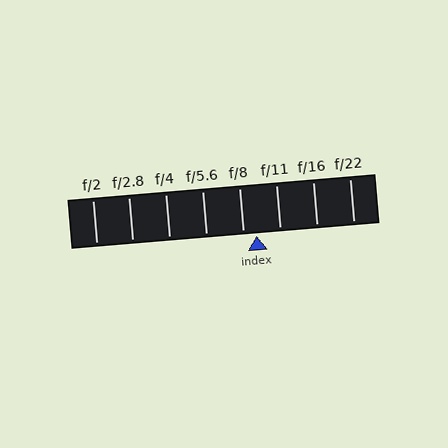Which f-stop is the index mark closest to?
The index mark is closest to f/8.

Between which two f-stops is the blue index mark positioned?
The index mark is between f/8 and f/11.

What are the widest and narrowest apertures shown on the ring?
The widest aperture shown is f/2 and the narrowest is f/22.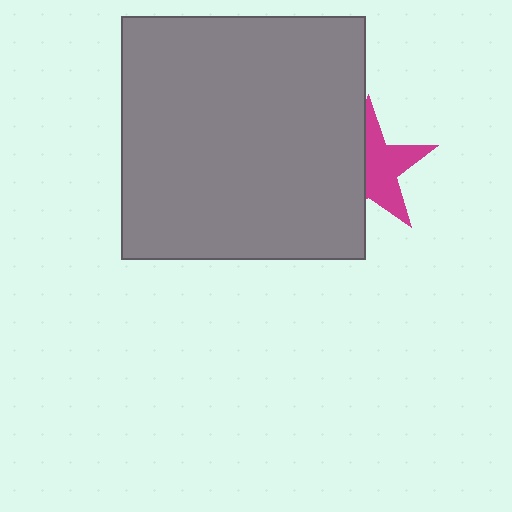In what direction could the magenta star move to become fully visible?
The magenta star could move right. That would shift it out from behind the gray square entirely.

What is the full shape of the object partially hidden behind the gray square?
The partially hidden object is a magenta star.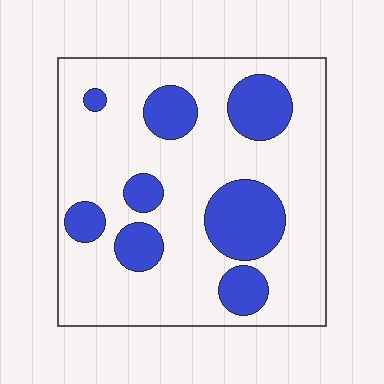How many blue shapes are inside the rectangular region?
8.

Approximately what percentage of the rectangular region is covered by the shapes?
Approximately 25%.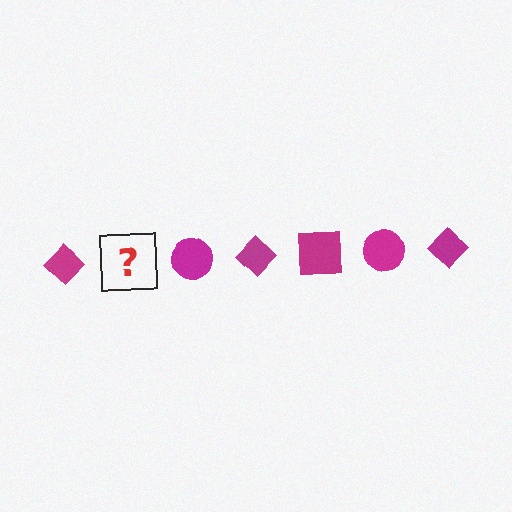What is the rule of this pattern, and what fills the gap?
The rule is that the pattern cycles through diamond, square, circle shapes in magenta. The gap should be filled with a magenta square.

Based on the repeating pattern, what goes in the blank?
The blank should be a magenta square.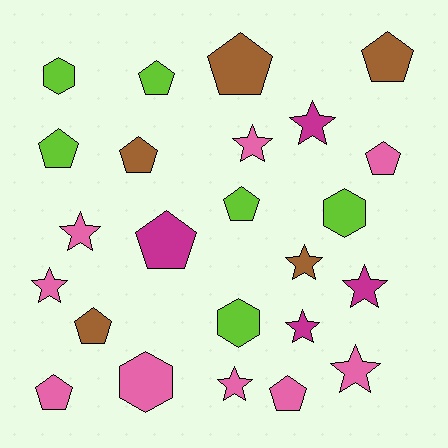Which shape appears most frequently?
Pentagon, with 11 objects.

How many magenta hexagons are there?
There are no magenta hexagons.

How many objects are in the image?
There are 24 objects.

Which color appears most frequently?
Pink, with 9 objects.